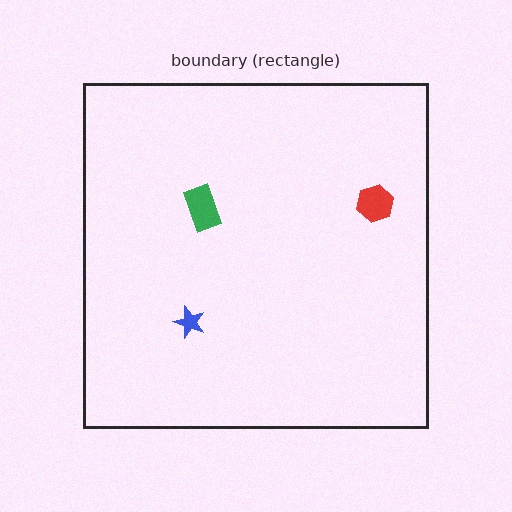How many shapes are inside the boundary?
3 inside, 0 outside.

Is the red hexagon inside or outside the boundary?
Inside.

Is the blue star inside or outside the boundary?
Inside.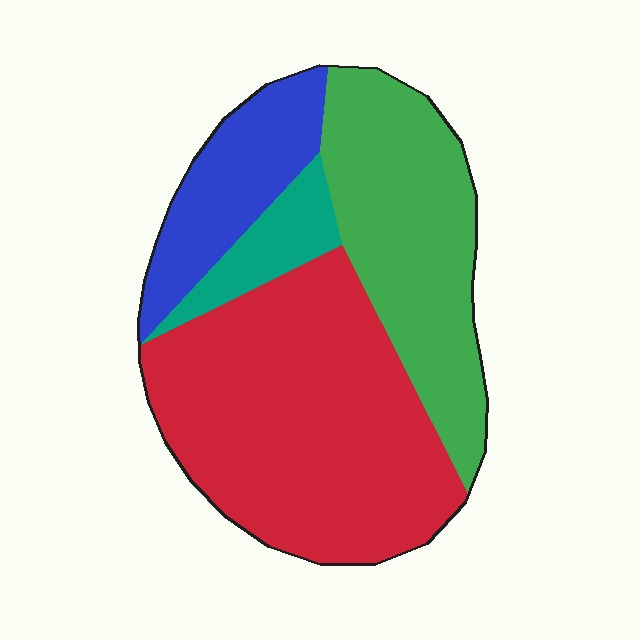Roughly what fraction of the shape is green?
Green covers about 30% of the shape.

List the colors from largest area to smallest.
From largest to smallest: red, green, blue, teal.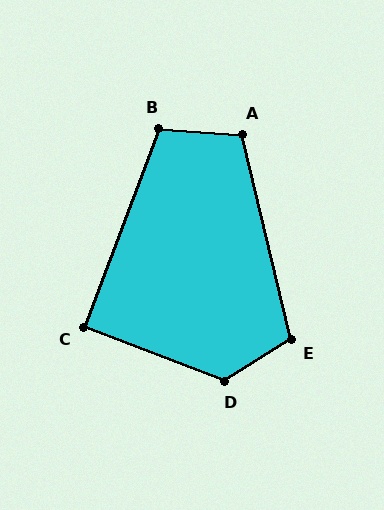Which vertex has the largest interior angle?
D, at approximately 127 degrees.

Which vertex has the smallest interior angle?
C, at approximately 90 degrees.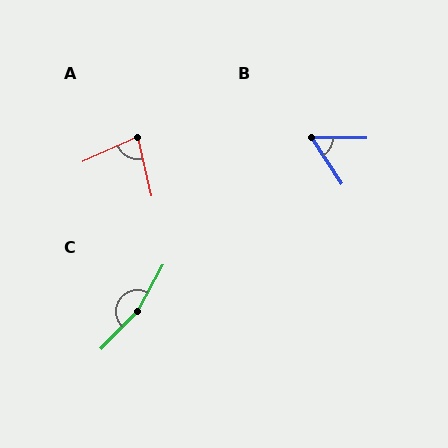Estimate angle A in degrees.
Approximately 78 degrees.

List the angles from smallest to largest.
B (56°), A (78°), C (164°).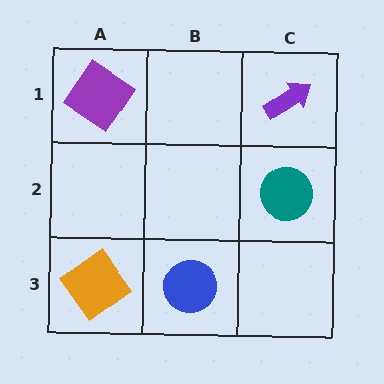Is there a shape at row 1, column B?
No, that cell is empty.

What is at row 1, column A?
A purple diamond.